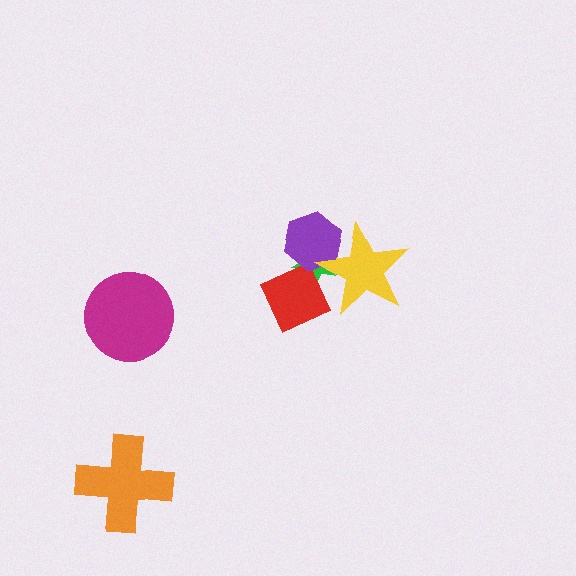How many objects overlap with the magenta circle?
0 objects overlap with the magenta circle.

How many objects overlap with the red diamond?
3 objects overlap with the red diamond.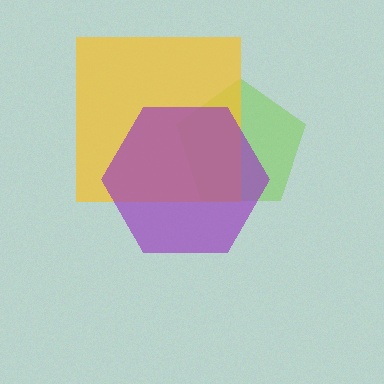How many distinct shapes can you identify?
There are 3 distinct shapes: a lime pentagon, a yellow square, a purple hexagon.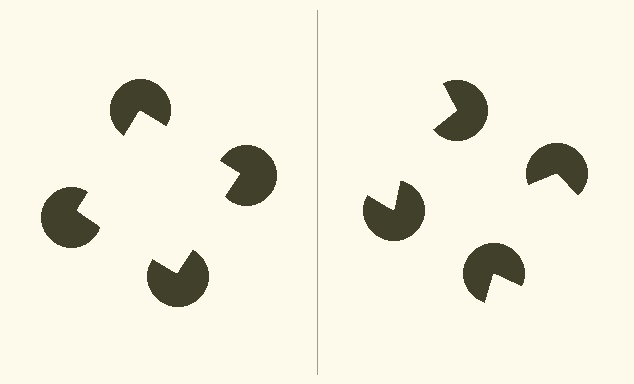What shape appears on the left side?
An illusory square.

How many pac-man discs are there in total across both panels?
8 — 4 on each side.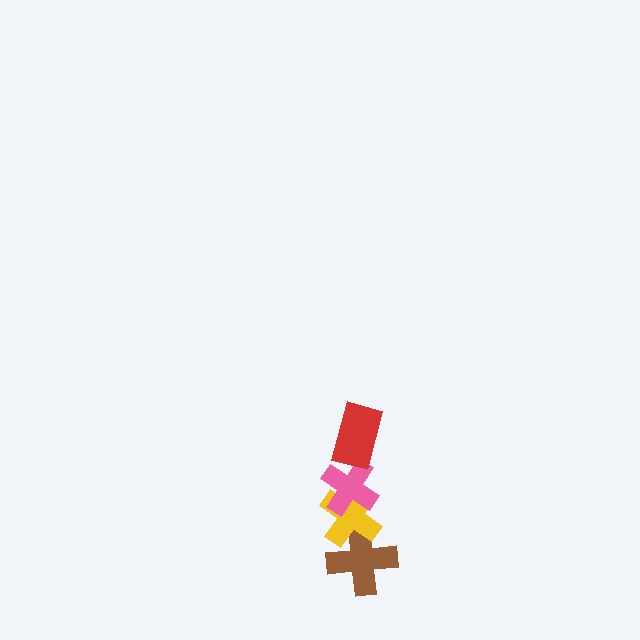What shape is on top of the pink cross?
The red rectangle is on top of the pink cross.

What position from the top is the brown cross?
The brown cross is 4th from the top.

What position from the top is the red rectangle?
The red rectangle is 1st from the top.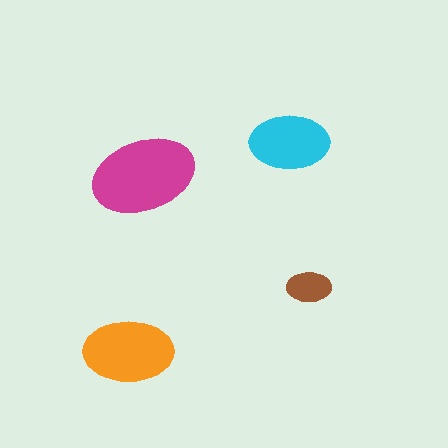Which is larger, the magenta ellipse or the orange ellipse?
The magenta one.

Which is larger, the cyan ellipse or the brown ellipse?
The cyan one.